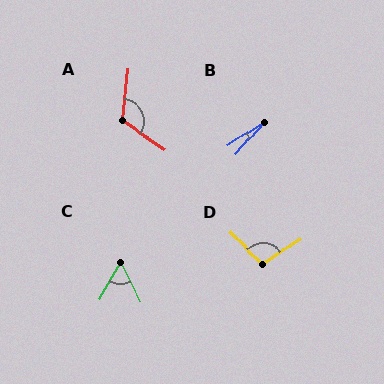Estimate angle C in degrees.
Approximately 57 degrees.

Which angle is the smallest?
B, at approximately 15 degrees.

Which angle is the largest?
A, at approximately 117 degrees.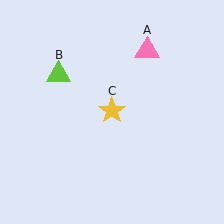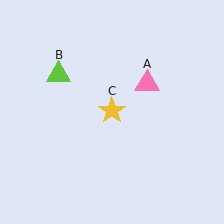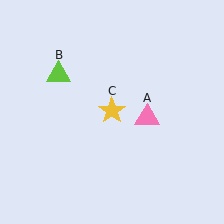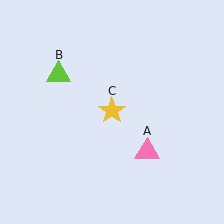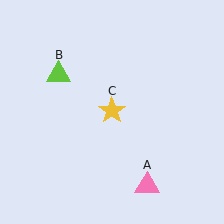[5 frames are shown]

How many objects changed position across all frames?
1 object changed position: pink triangle (object A).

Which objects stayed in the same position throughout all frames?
Lime triangle (object B) and yellow star (object C) remained stationary.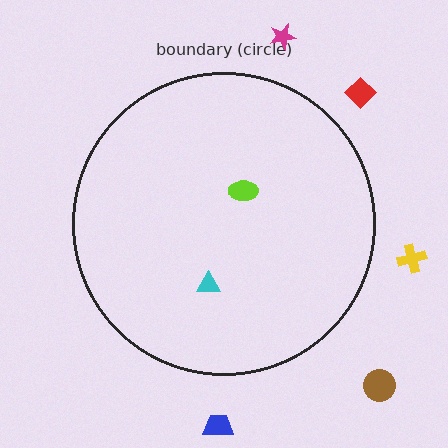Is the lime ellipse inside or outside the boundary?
Inside.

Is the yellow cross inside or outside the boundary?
Outside.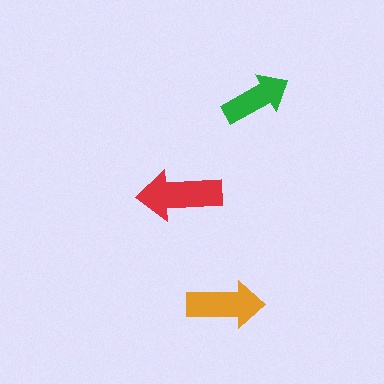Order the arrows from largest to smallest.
the red one, the orange one, the green one.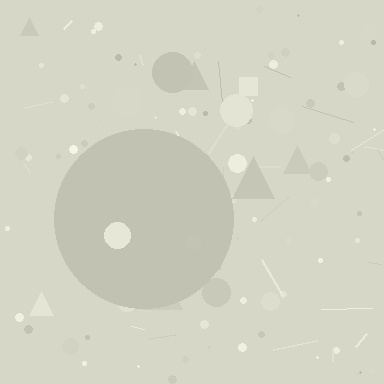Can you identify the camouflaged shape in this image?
The camouflaged shape is a circle.